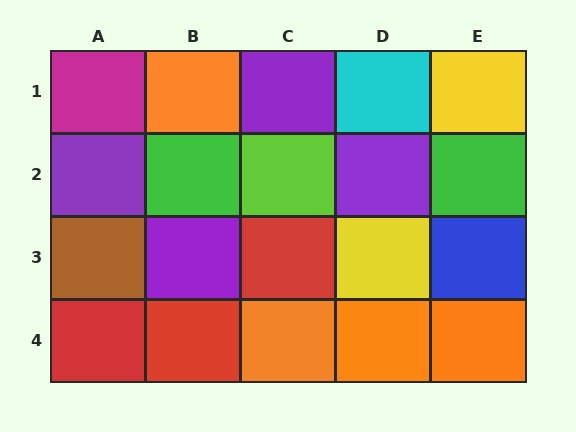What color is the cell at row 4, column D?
Orange.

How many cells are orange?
4 cells are orange.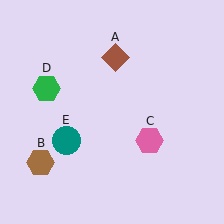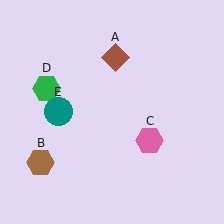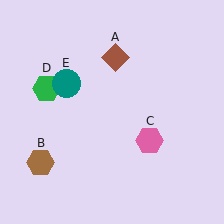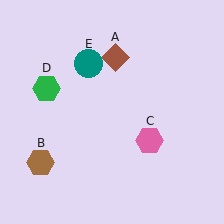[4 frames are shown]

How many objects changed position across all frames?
1 object changed position: teal circle (object E).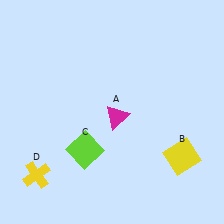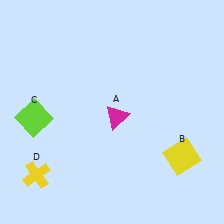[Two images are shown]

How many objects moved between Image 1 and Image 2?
1 object moved between the two images.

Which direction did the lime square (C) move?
The lime square (C) moved left.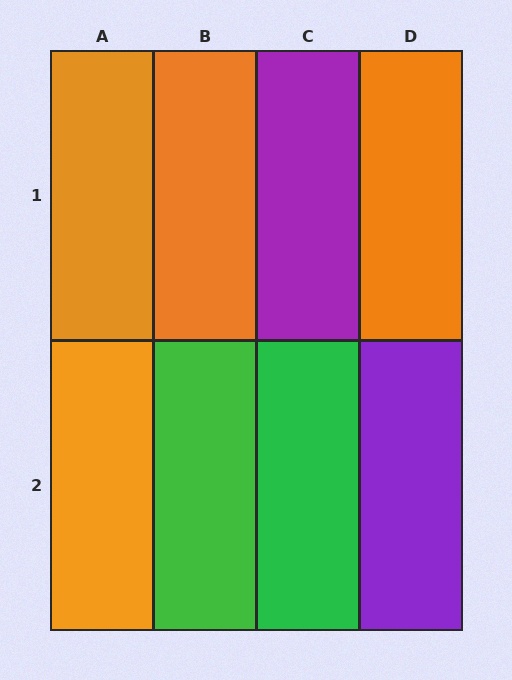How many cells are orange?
4 cells are orange.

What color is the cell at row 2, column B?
Green.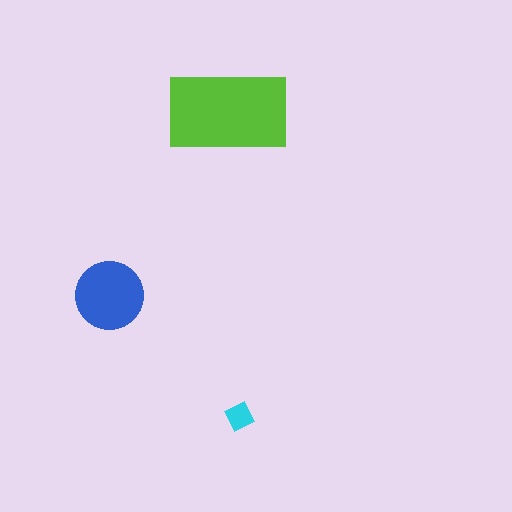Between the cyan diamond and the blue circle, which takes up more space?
The blue circle.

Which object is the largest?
The lime rectangle.